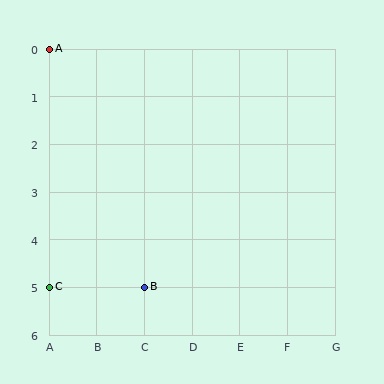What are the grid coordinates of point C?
Point C is at grid coordinates (A, 5).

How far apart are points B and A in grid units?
Points B and A are 2 columns and 5 rows apart (about 5.4 grid units diagonally).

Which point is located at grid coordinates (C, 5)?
Point B is at (C, 5).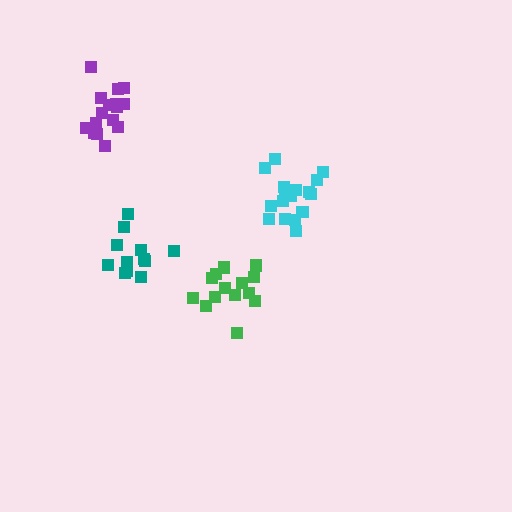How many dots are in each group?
Group 1: 12 dots, Group 2: 14 dots, Group 3: 16 dots, Group 4: 17 dots (59 total).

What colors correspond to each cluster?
The clusters are colored: teal, green, purple, cyan.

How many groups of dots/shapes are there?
There are 4 groups.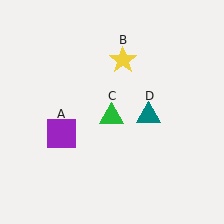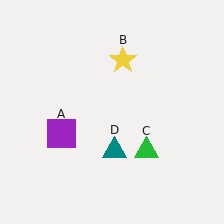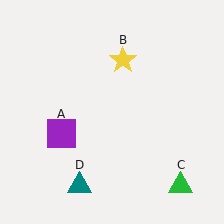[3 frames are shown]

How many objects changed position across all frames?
2 objects changed position: green triangle (object C), teal triangle (object D).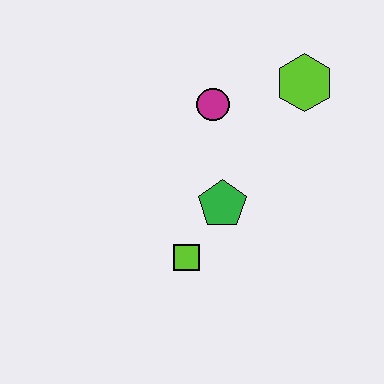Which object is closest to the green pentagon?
The lime square is closest to the green pentagon.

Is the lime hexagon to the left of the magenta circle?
No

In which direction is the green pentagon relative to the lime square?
The green pentagon is above the lime square.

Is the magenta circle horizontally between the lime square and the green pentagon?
Yes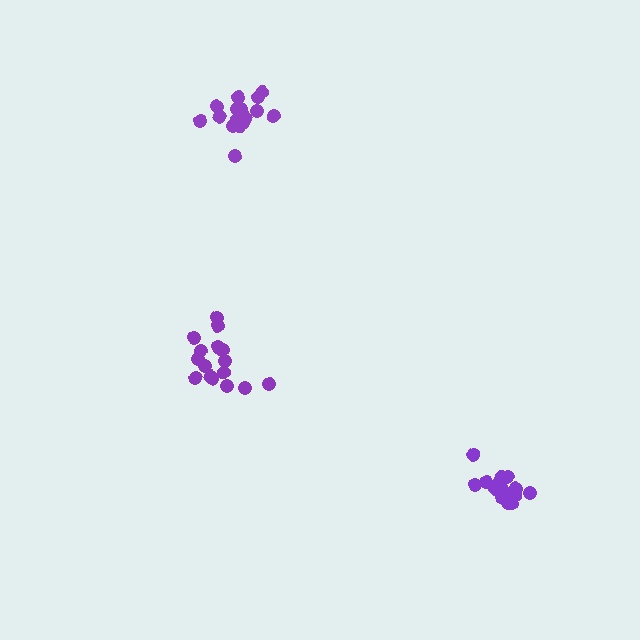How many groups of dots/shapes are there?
There are 3 groups.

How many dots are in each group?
Group 1: 16 dots, Group 2: 17 dots, Group 3: 17 dots (50 total).